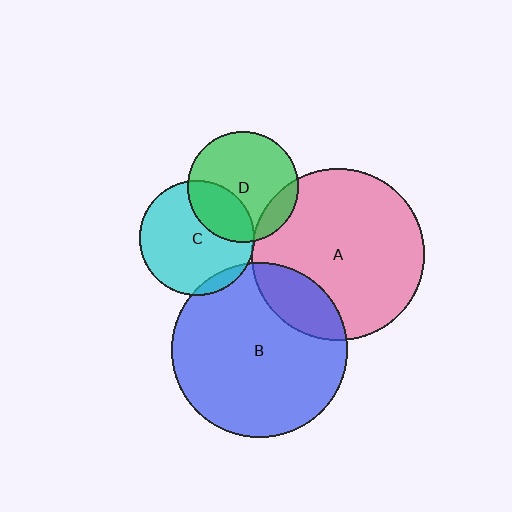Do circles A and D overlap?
Yes.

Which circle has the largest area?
Circle B (blue).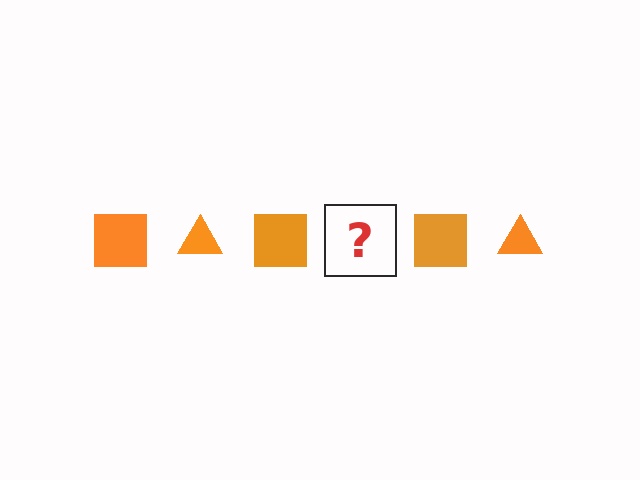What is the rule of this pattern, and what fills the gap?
The rule is that the pattern cycles through square, triangle shapes in orange. The gap should be filled with an orange triangle.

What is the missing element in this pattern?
The missing element is an orange triangle.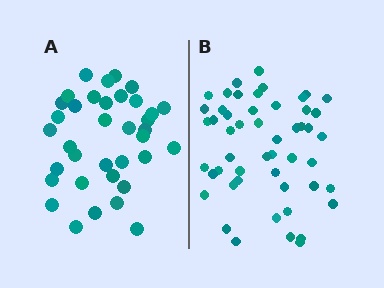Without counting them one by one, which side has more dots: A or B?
Region B (the right region) has more dots.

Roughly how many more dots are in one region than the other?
Region B has approximately 15 more dots than region A.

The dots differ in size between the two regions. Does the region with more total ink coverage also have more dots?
No. Region A has more total ink coverage because its dots are larger, but region B actually contains more individual dots. Total area can be misleading — the number of items is what matters here.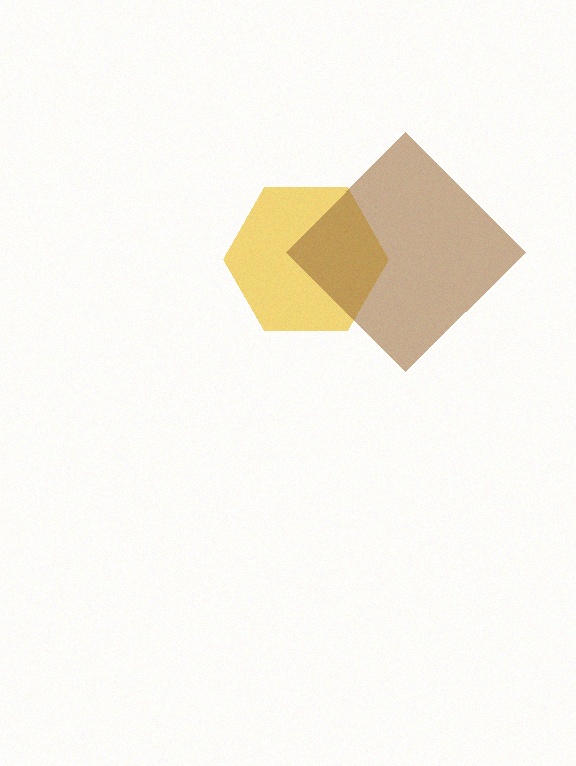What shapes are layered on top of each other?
The layered shapes are: a yellow hexagon, a brown diamond.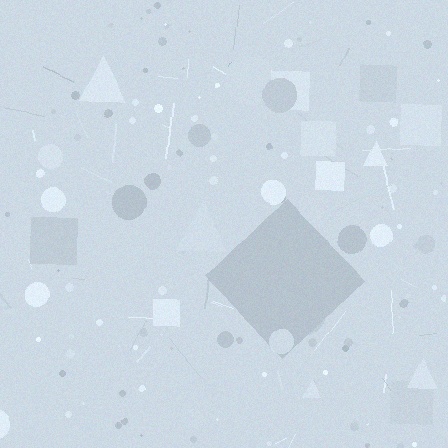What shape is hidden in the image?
A diamond is hidden in the image.